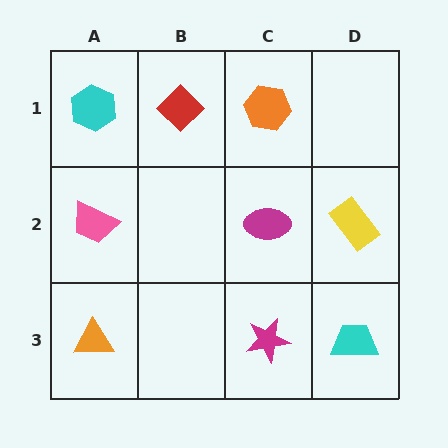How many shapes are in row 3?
3 shapes.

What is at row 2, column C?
A magenta ellipse.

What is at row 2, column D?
A yellow rectangle.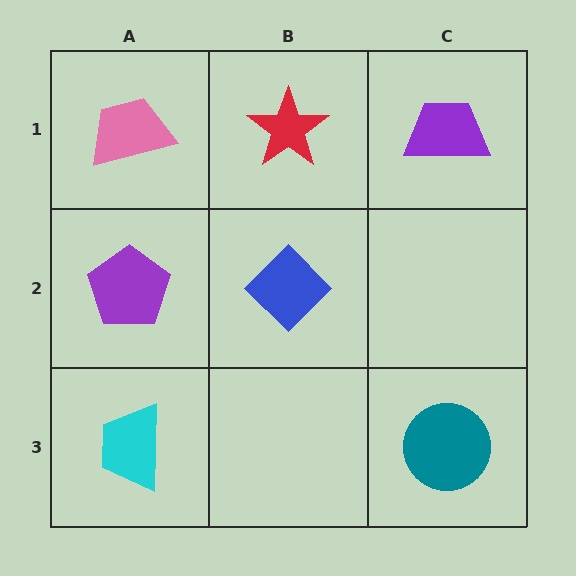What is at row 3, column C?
A teal circle.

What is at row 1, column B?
A red star.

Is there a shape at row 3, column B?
No, that cell is empty.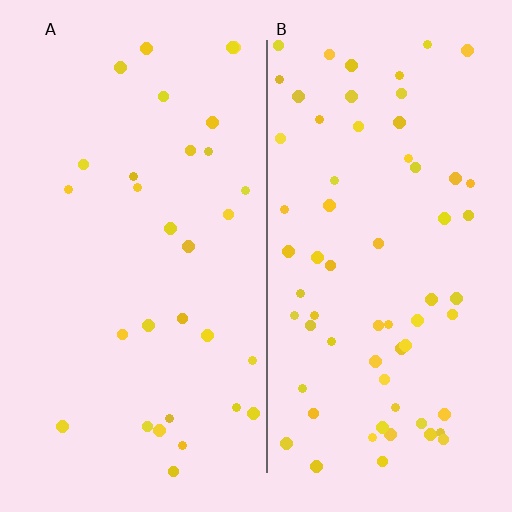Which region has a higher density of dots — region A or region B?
B (the right).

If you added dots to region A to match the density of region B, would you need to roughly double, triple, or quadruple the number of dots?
Approximately double.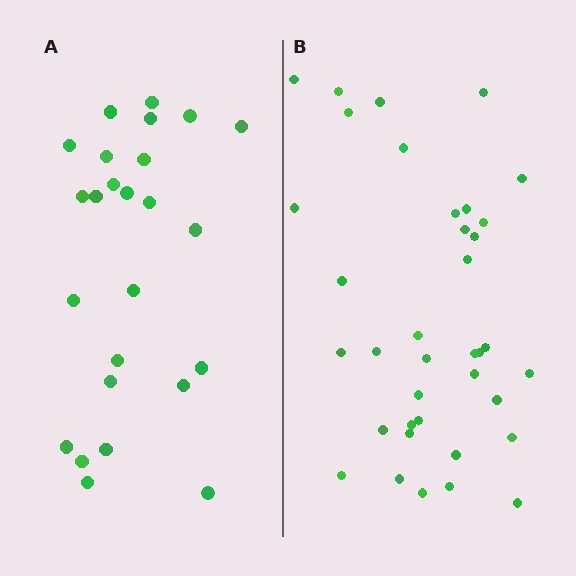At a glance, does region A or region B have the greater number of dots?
Region B (the right region) has more dots.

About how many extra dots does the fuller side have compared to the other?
Region B has roughly 12 or so more dots than region A.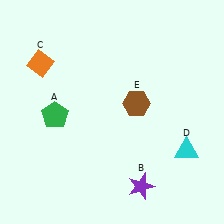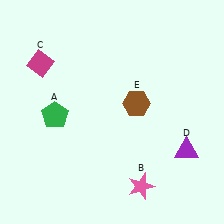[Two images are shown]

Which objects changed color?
B changed from purple to pink. C changed from orange to magenta. D changed from cyan to purple.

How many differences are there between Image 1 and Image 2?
There are 3 differences between the two images.